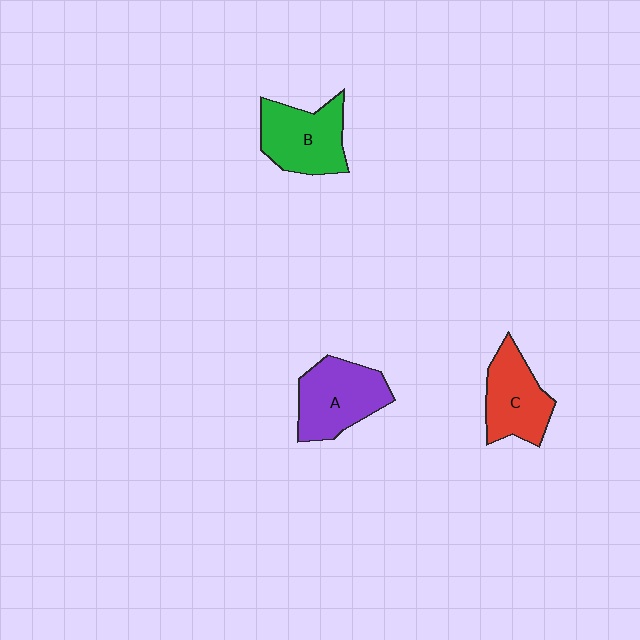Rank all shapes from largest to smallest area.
From largest to smallest: A (purple), B (green), C (red).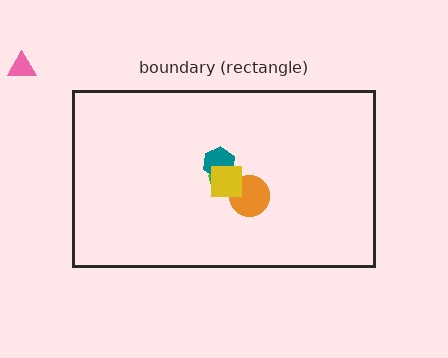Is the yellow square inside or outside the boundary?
Inside.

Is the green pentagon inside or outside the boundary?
Inside.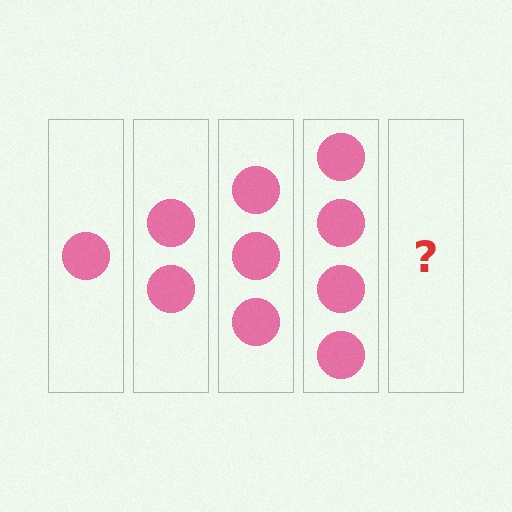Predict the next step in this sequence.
The next step is 5 circles.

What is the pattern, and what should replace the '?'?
The pattern is that each step adds one more circle. The '?' should be 5 circles.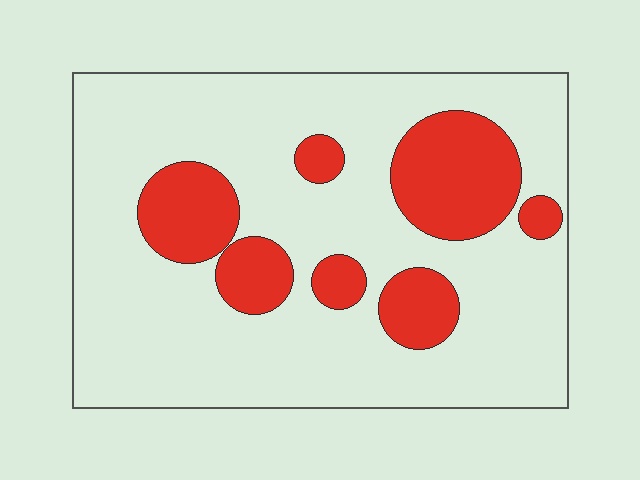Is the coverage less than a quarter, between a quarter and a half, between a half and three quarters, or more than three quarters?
Less than a quarter.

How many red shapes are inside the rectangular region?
7.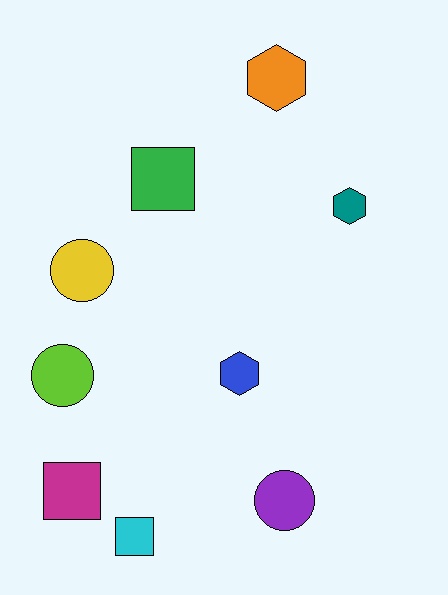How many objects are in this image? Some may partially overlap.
There are 9 objects.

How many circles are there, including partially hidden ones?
There are 3 circles.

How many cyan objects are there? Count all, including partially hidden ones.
There is 1 cyan object.